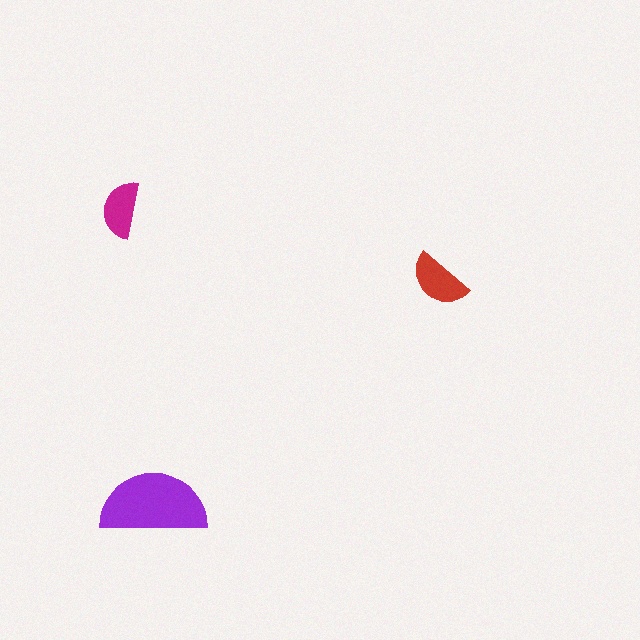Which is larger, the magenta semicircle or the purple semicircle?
The purple one.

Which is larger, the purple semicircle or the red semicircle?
The purple one.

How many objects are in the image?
There are 3 objects in the image.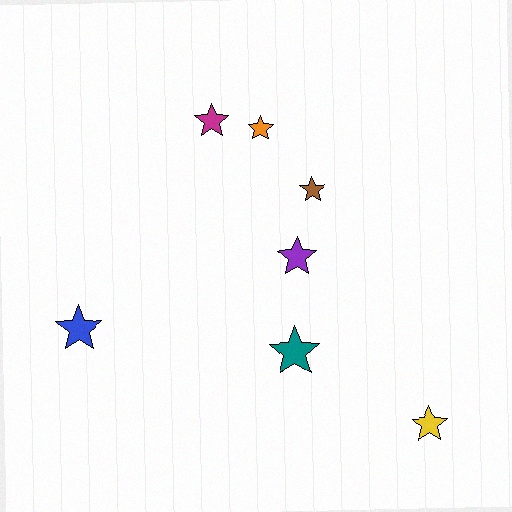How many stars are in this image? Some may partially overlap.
There are 7 stars.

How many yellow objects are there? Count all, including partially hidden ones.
There is 1 yellow object.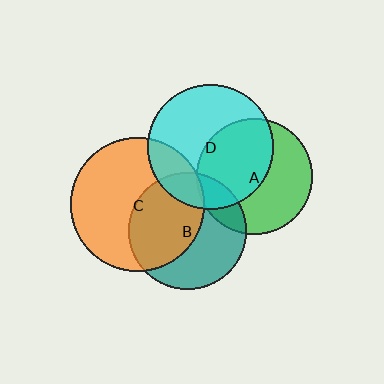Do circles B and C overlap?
Yes.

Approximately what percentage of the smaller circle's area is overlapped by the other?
Approximately 50%.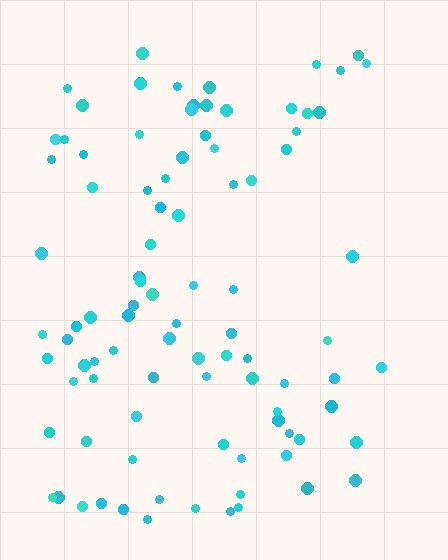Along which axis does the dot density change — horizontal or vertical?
Horizontal.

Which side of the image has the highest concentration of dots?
The left.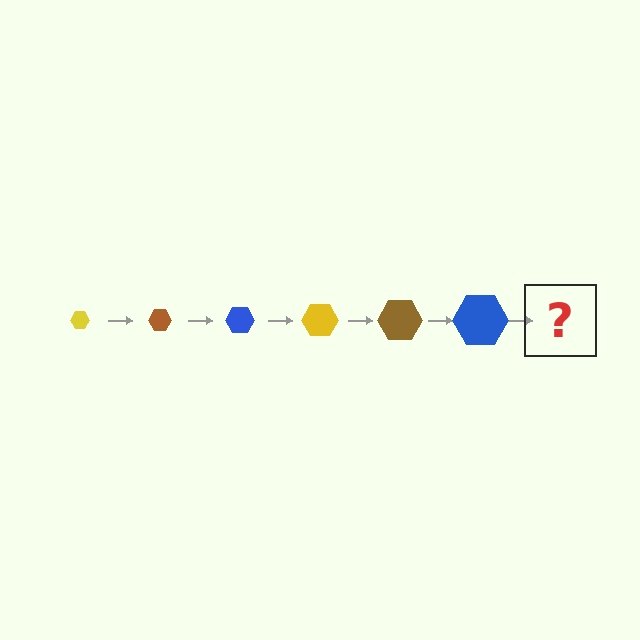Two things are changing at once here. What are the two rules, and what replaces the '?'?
The two rules are that the hexagon grows larger each step and the color cycles through yellow, brown, and blue. The '?' should be a yellow hexagon, larger than the previous one.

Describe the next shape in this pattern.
It should be a yellow hexagon, larger than the previous one.